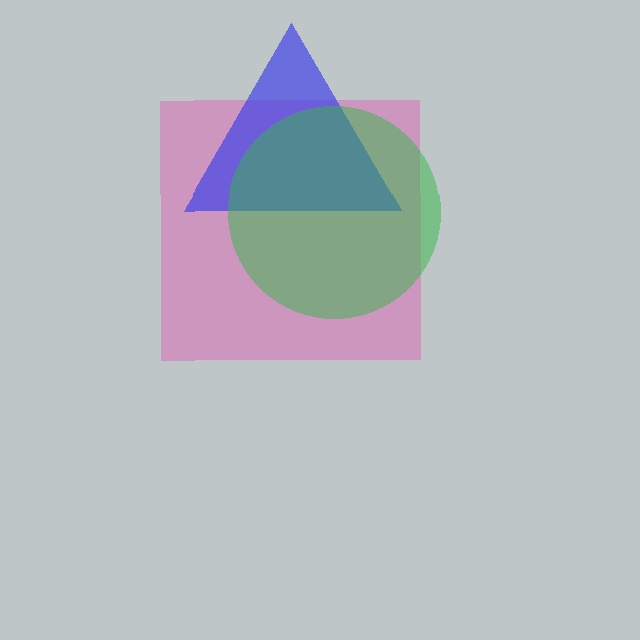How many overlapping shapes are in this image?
There are 3 overlapping shapes in the image.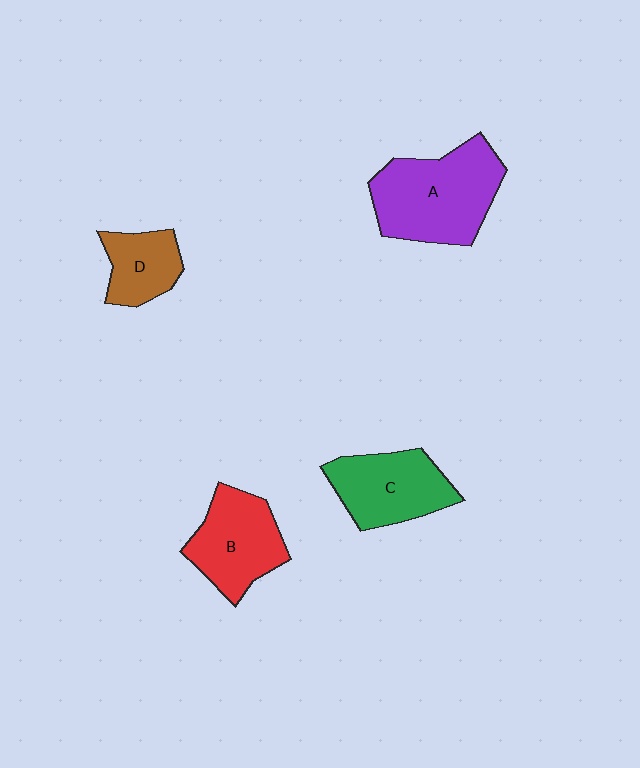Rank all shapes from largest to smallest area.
From largest to smallest: A (purple), C (green), B (red), D (brown).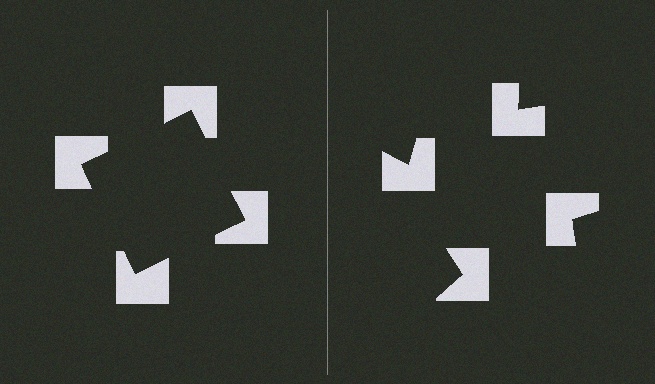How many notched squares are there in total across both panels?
8 — 4 on each side.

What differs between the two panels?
The notched squares are positioned identically on both sides; only the wedge orientations differ. On the left they align to a square; on the right they are misaligned.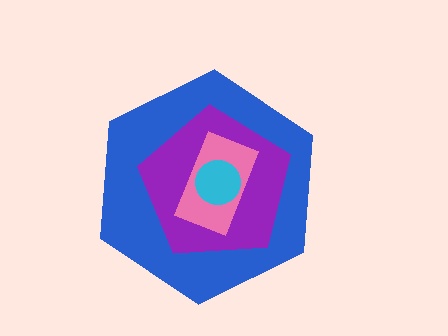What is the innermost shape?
The cyan circle.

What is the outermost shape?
The blue hexagon.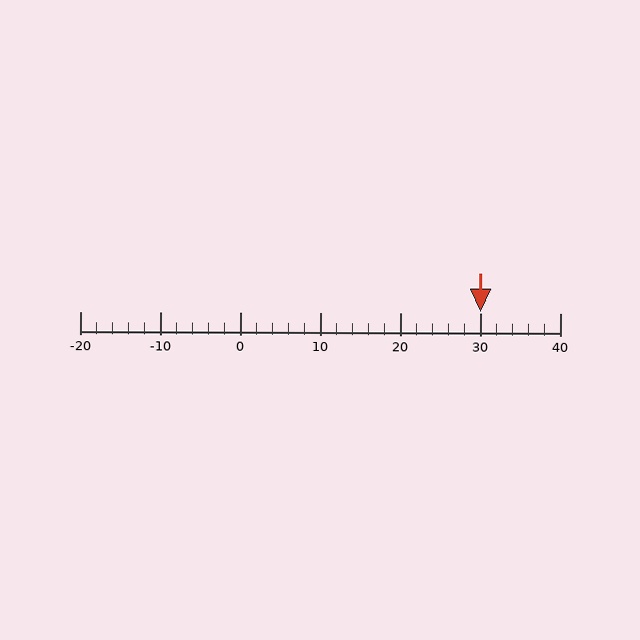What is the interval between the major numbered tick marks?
The major tick marks are spaced 10 units apart.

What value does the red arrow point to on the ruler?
The red arrow points to approximately 30.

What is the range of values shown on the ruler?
The ruler shows values from -20 to 40.